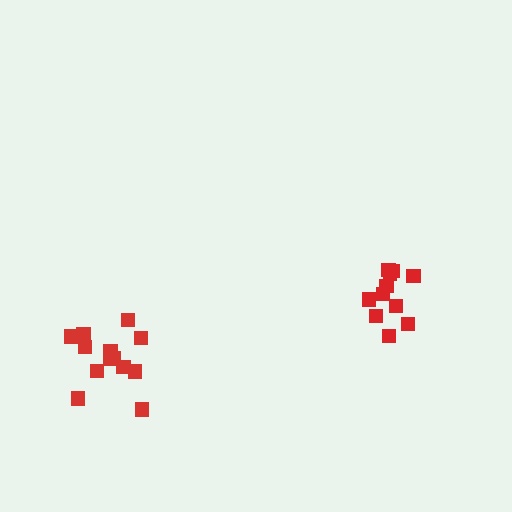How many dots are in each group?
Group 1: 13 dots, Group 2: 11 dots (24 total).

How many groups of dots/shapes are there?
There are 2 groups.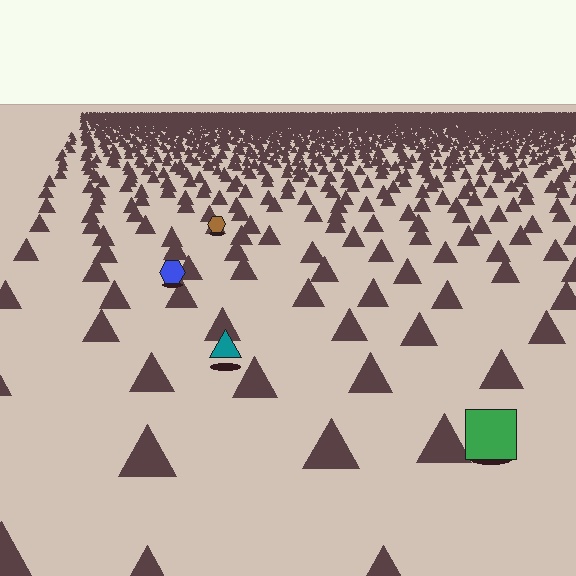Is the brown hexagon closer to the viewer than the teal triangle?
No. The teal triangle is closer — you can tell from the texture gradient: the ground texture is coarser near it.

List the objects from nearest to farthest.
From nearest to farthest: the green square, the teal triangle, the blue hexagon, the brown hexagon.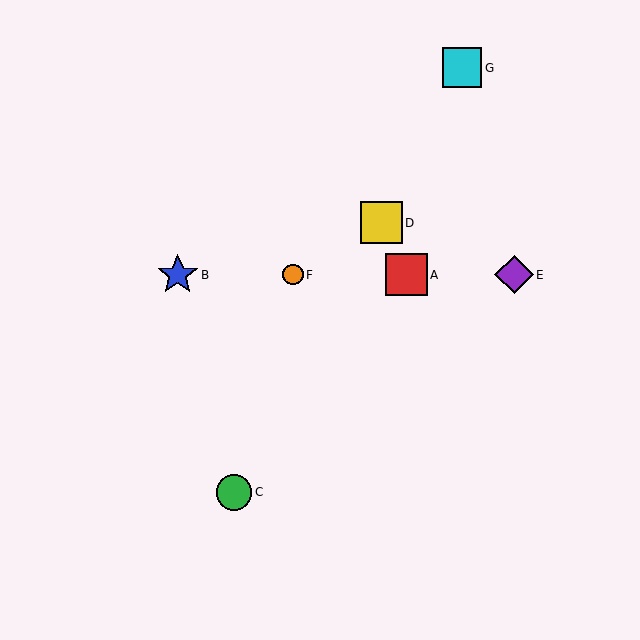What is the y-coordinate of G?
Object G is at y≈68.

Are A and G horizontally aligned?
No, A is at y≈275 and G is at y≈68.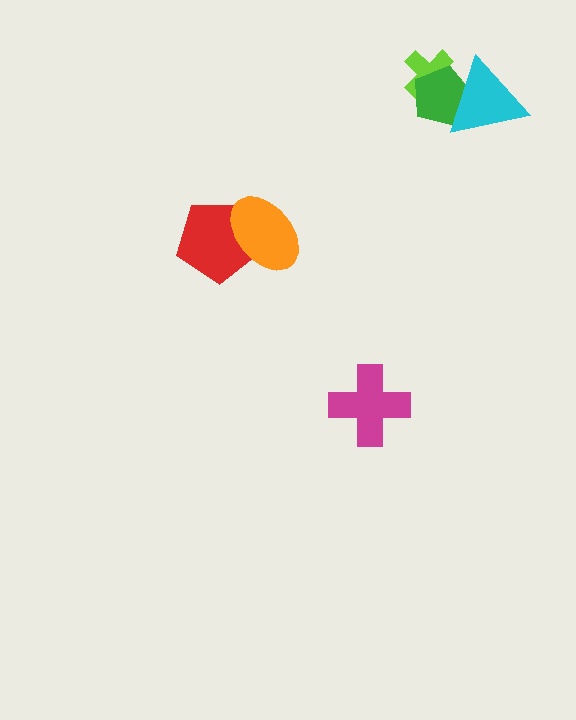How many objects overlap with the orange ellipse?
1 object overlaps with the orange ellipse.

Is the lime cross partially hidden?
Yes, it is partially covered by another shape.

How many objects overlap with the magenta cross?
0 objects overlap with the magenta cross.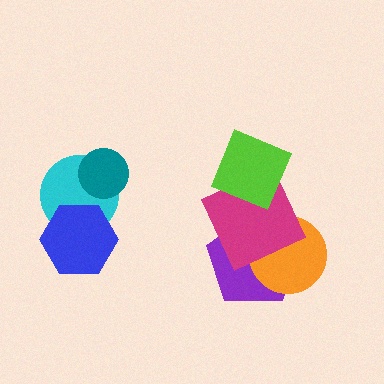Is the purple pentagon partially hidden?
Yes, it is partially covered by another shape.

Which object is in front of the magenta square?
The lime diamond is in front of the magenta square.